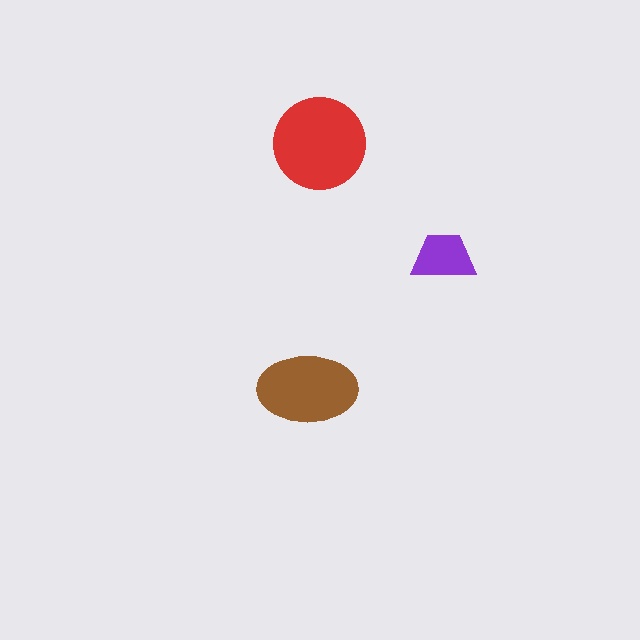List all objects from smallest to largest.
The purple trapezoid, the brown ellipse, the red circle.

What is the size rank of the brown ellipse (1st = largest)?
2nd.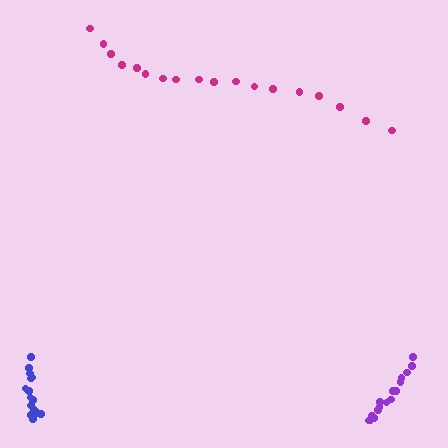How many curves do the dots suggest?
There are 3 distinct paths.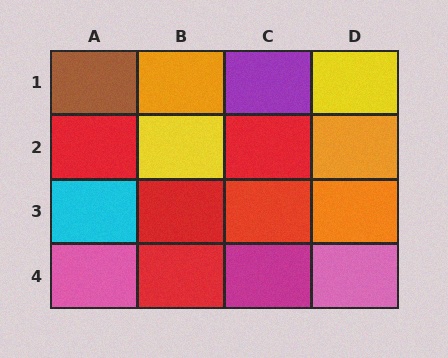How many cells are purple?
1 cell is purple.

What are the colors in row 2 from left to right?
Red, yellow, red, orange.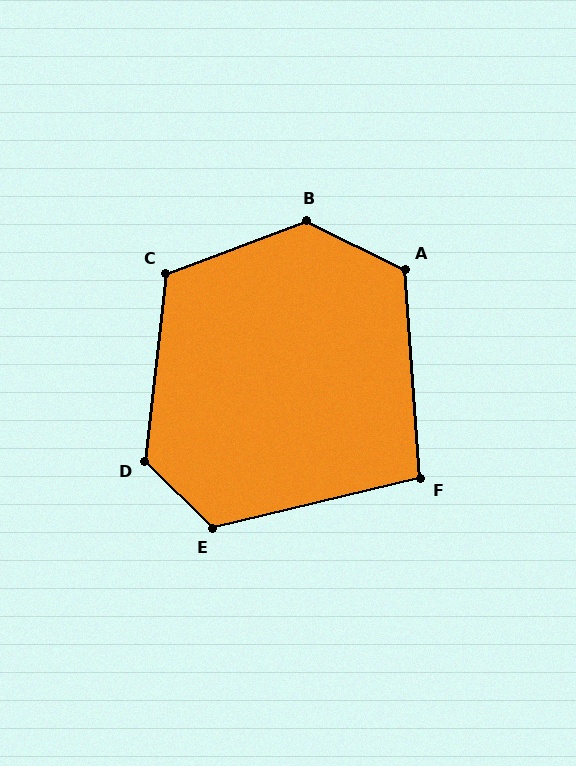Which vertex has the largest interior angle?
B, at approximately 133 degrees.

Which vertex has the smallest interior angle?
F, at approximately 99 degrees.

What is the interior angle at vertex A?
Approximately 120 degrees (obtuse).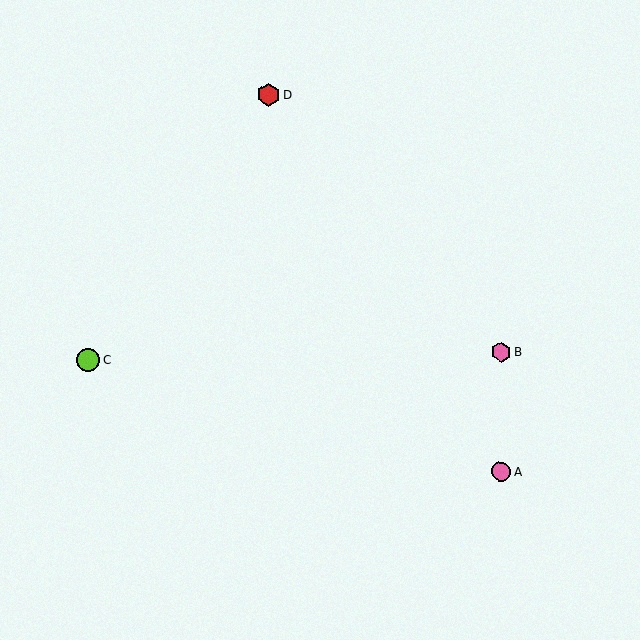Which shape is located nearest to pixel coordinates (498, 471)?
The pink circle (labeled A) at (501, 472) is nearest to that location.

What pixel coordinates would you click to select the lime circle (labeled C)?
Click at (88, 360) to select the lime circle C.